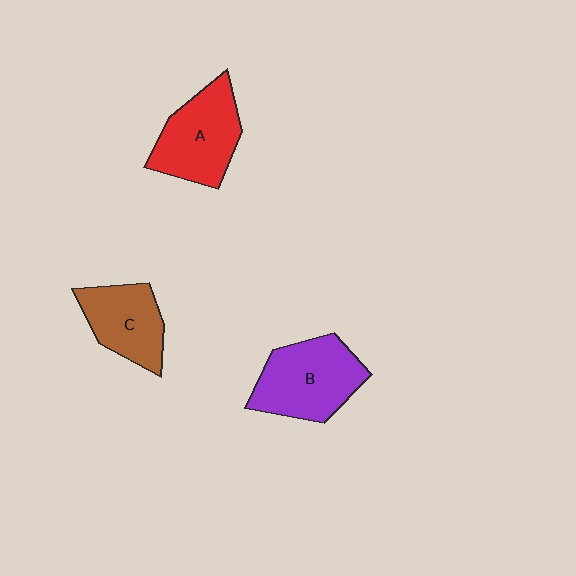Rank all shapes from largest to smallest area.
From largest to smallest: B (purple), A (red), C (brown).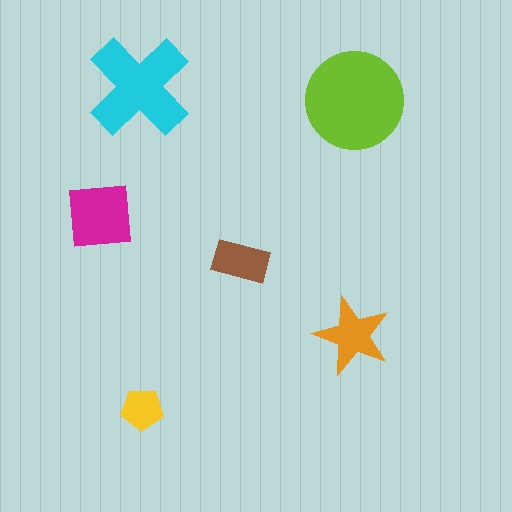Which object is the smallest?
The yellow pentagon.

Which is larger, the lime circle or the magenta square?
The lime circle.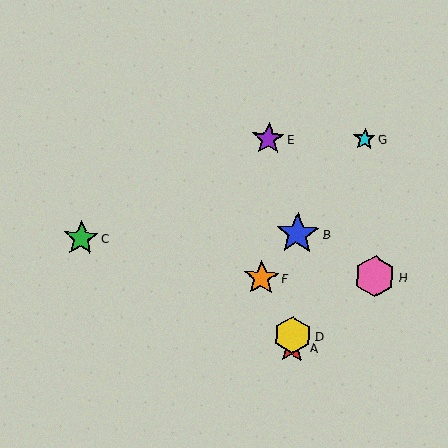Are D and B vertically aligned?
Yes, both are at x≈293.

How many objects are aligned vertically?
3 objects (A, B, D) are aligned vertically.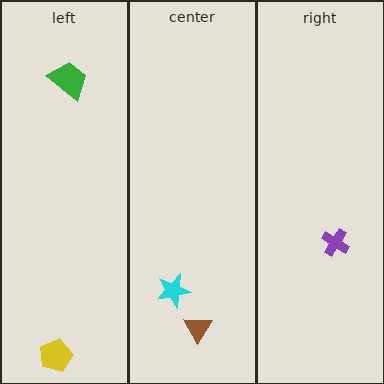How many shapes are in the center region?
2.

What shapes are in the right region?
The purple cross.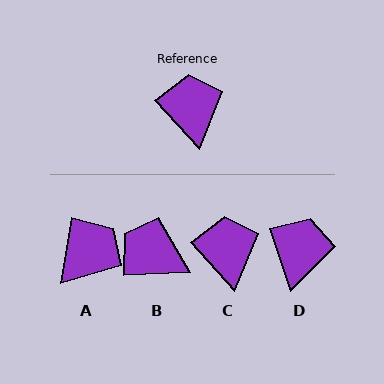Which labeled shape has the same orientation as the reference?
C.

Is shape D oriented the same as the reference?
No, it is off by about 23 degrees.